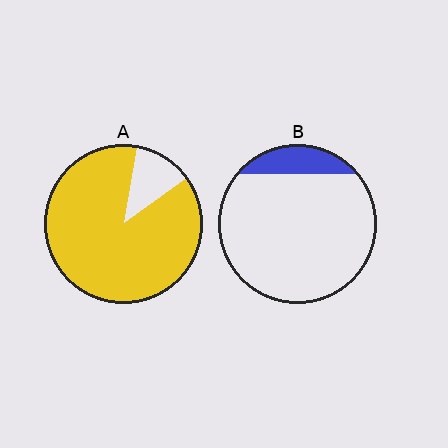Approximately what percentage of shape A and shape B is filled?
A is approximately 90% and B is approximately 15%.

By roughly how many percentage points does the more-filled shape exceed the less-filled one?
By roughly 75 percentage points (A over B).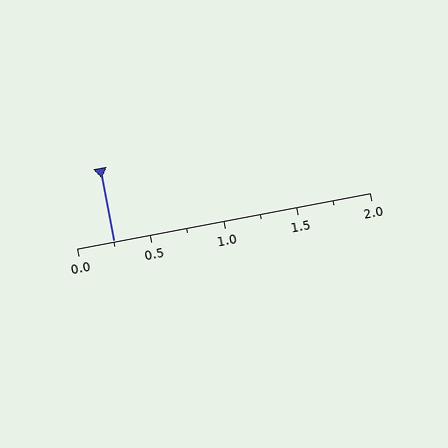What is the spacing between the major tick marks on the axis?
The major ticks are spaced 0.5 apart.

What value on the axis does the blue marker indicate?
The marker indicates approximately 0.25.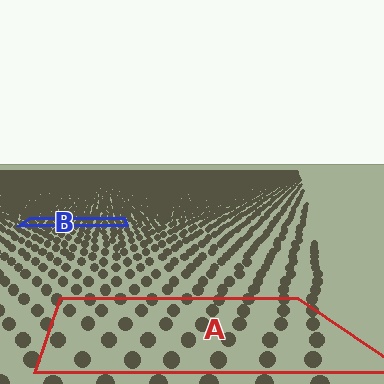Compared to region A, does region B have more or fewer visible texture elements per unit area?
Region B has more texture elements per unit area — they are packed more densely because it is farther away.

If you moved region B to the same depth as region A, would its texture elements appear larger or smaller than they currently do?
They would appear larger. At a closer depth, the same texture elements are projected at a bigger on-screen size.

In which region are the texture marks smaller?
The texture marks are smaller in region B, because it is farther away.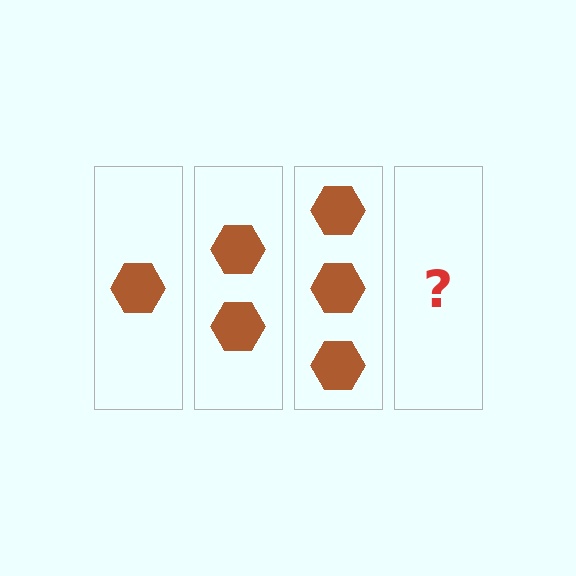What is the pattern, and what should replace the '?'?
The pattern is that each step adds one more hexagon. The '?' should be 4 hexagons.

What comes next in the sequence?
The next element should be 4 hexagons.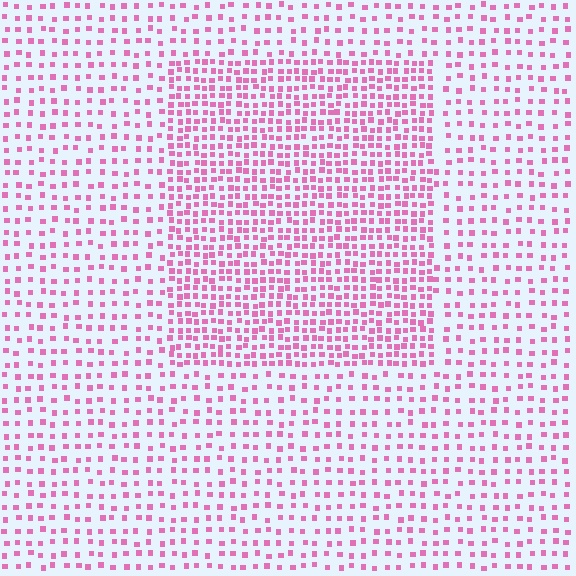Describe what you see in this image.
The image contains small pink elements arranged at two different densities. A rectangle-shaped region is visible where the elements are more densely packed than the surrounding area.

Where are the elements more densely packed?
The elements are more densely packed inside the rectangle boundary.